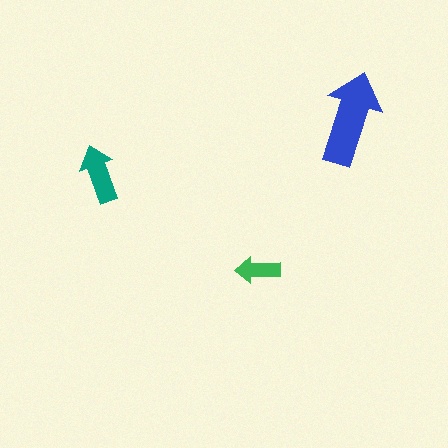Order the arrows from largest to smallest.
the blue one, the teal one, the green one.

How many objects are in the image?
There are 3 objects in the image.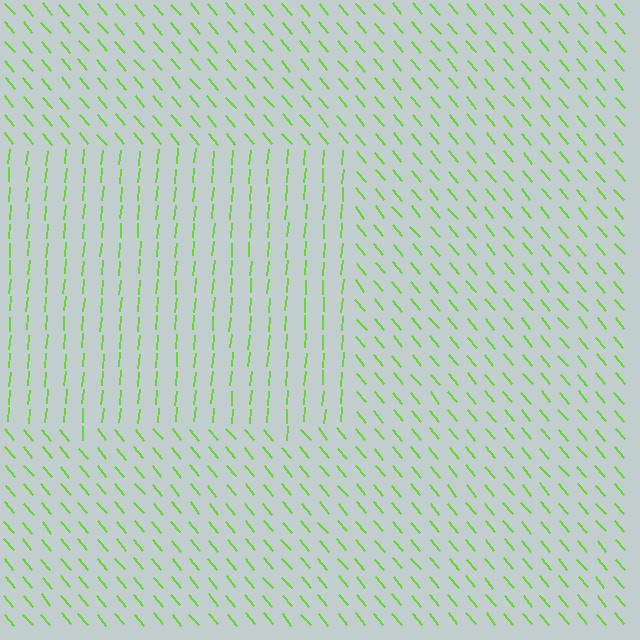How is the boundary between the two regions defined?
The boundary is defined purely by a change in line orientation (approximately 45 degrees difference). All lines are the same color and thickness.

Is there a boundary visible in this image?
Yes, there is a texture boundary formed by a change in line orientation.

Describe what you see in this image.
The image is filled with small lime line segments. A rectangle region in the image has lines oriented differently from the surrounding lines, creating a visible texture boundary.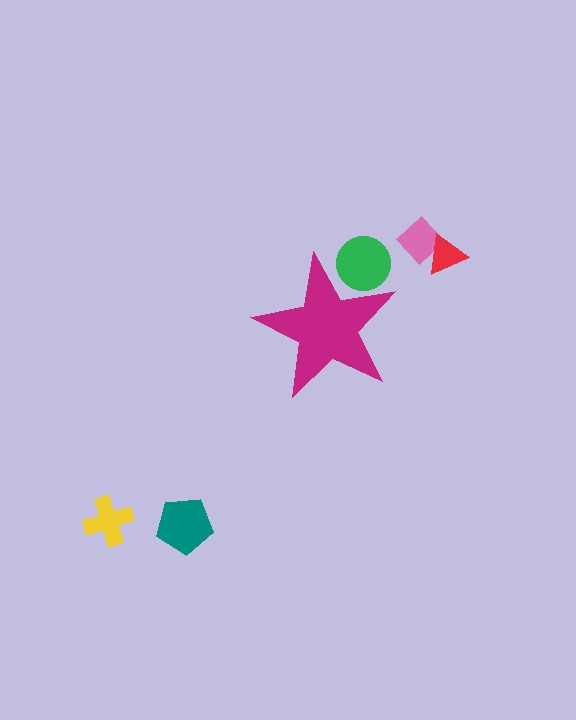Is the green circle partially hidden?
Yes, the green circle is partially hidden behind the magenta star.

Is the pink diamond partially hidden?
No, the pink diamond is fully visible.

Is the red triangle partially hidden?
No, the red triangle is fully visible.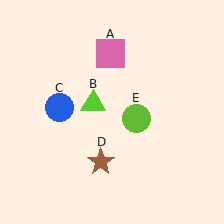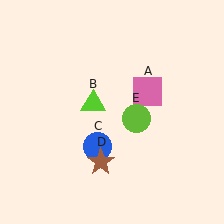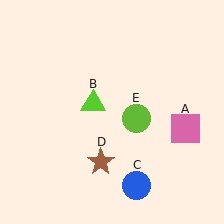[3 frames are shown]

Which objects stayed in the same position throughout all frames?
Lime triangle (object B) and brown star (object D) and lime circle (object E) remained stationary.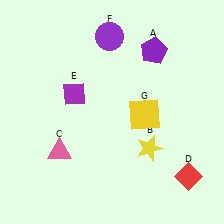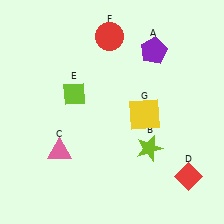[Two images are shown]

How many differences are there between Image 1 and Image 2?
There are 3 differences between the two images.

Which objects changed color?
B changed from yellow to lime. E changed from purple to lime. F changed from purple to red.